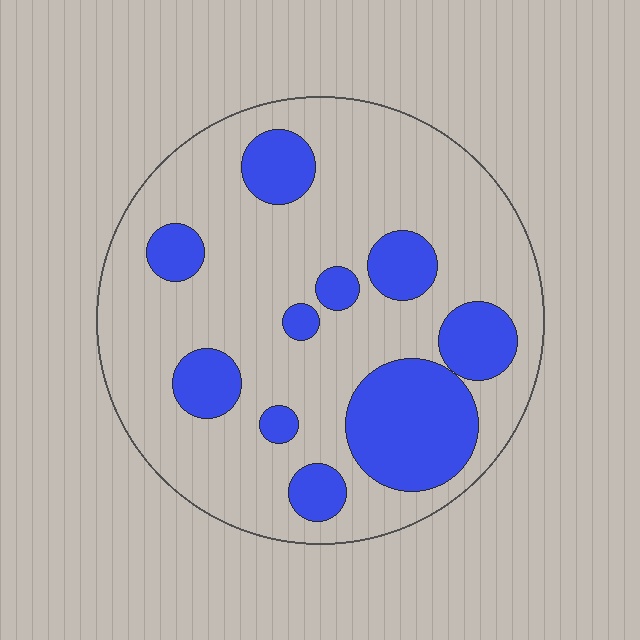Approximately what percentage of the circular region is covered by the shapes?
Approximately 25%.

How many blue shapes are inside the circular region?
10.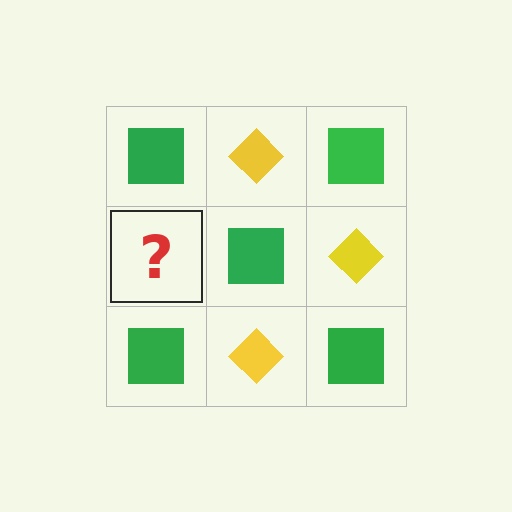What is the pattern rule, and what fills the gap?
The rule is that it alternates green square and yellow diamond in a checkerboard pattern. The gap should be filled with a yellow diamond.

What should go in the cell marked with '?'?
The missing cell should contain a yellow diamond.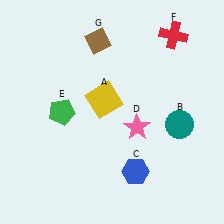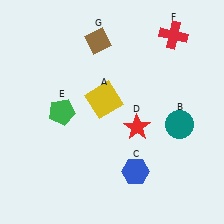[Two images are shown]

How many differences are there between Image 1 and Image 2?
There is 1 difference between the two images.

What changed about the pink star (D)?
In Image 1, D is pink. In Image 2, it changed to red.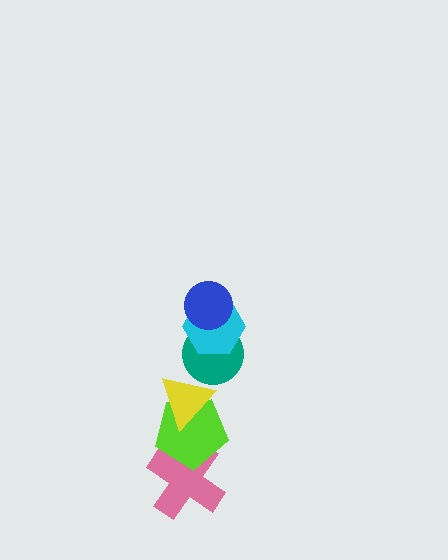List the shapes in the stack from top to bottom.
From top to bottom: the blue circle, the cyan hexagon, the teal circle, the yellow triangle, the lime pentagon, the pink cross.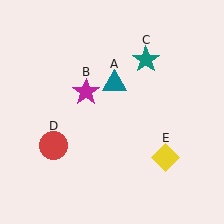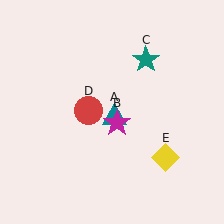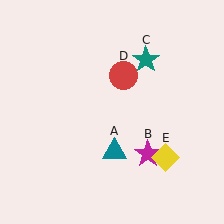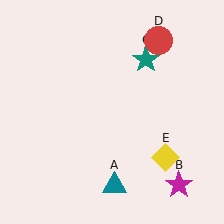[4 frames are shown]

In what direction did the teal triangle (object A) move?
The teal triangle (object A) moved down.